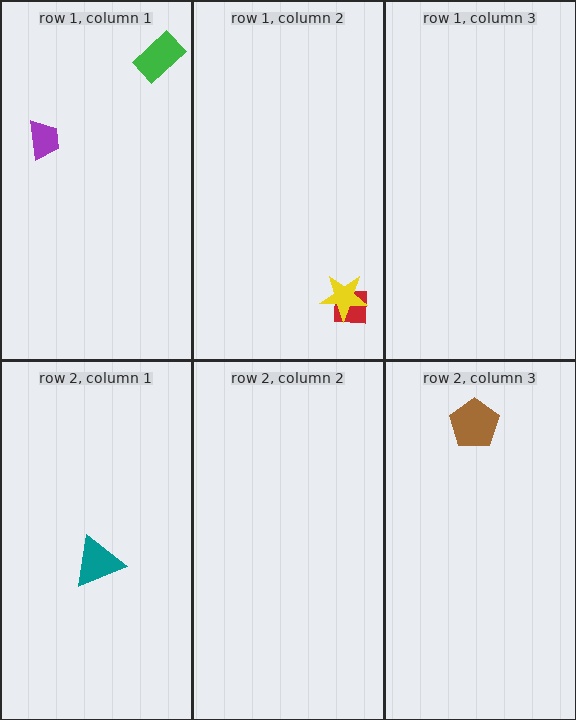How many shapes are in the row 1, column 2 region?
2.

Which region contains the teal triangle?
The row 2, column 1 region.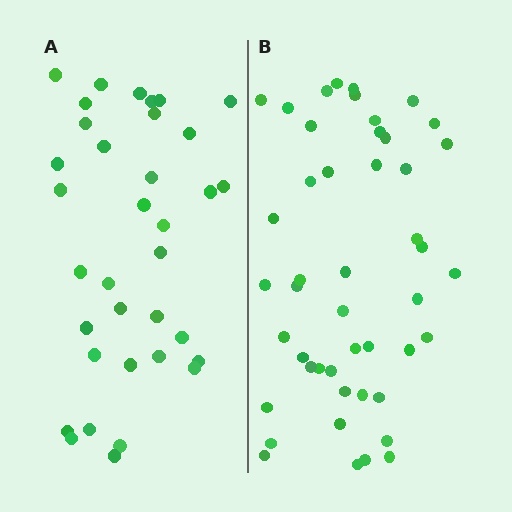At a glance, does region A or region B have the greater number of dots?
Region B (the right region) has more dots.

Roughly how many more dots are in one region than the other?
Region B has roughly 12 or so more dots than region A.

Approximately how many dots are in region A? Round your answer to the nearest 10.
About 40 dots. (The exact count is 35, which rounds to 40.)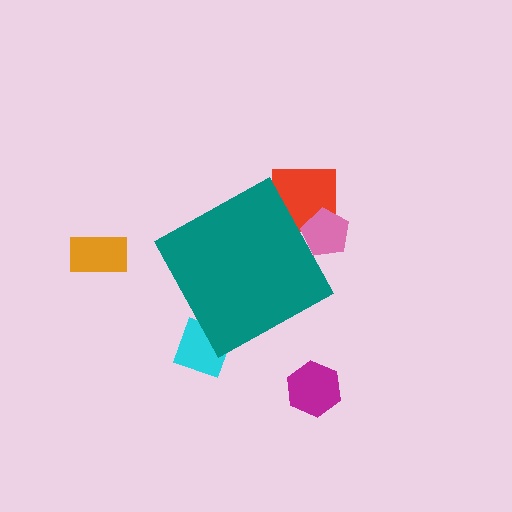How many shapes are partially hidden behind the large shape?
3 shapes are partially hidden.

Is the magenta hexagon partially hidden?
No, the magenta hexagon is fully visible.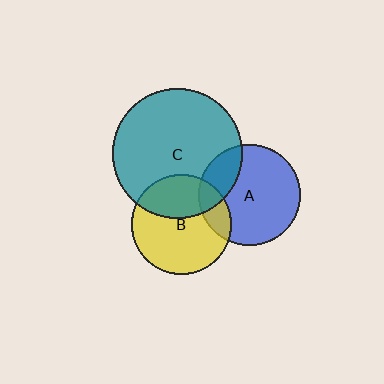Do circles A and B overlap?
Yes.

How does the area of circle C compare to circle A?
Approximately 1.6 times.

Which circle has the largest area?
Circle C (teal).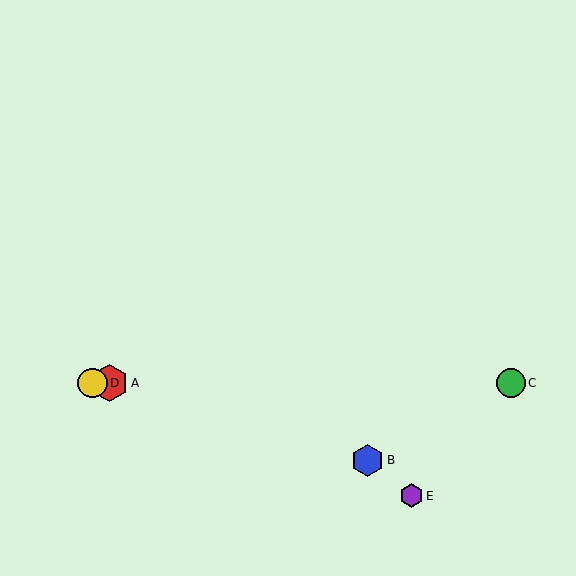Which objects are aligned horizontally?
Objects A, C, D are aligned horizontally.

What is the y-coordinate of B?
Object B is at y≈460.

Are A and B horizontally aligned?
No, A is at y≈383 and B is at y≈460.